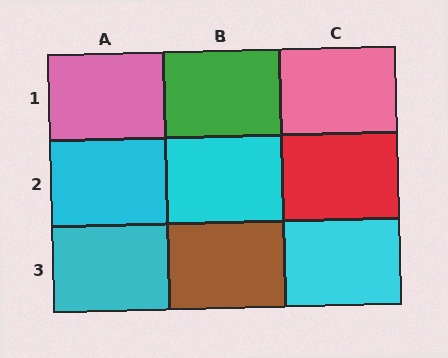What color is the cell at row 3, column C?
Cyan.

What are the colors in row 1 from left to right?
Pink, green, pink.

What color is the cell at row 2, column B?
Cyan.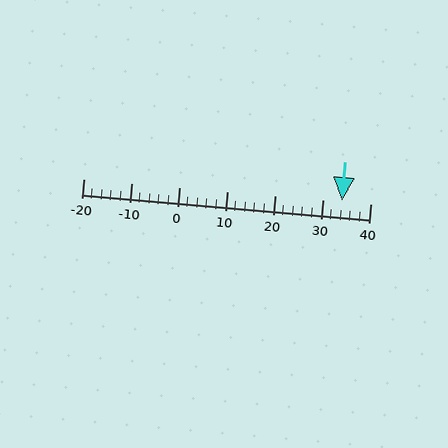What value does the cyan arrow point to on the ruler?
The cyan arrow points to approximately 34.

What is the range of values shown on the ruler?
The ruler shows values from -20 to 40.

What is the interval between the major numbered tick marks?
The major tick marks are spaced 10 units apart.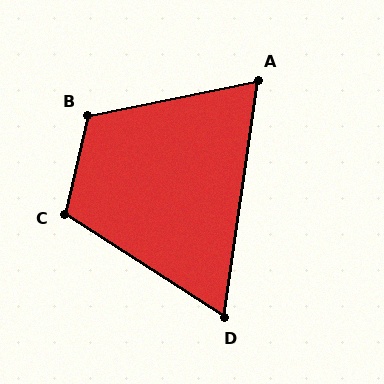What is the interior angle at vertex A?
Approximately 70 degrees (acute).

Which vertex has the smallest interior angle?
D, at approximately 66 degrees.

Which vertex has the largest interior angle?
B, at approximately 114 degrees.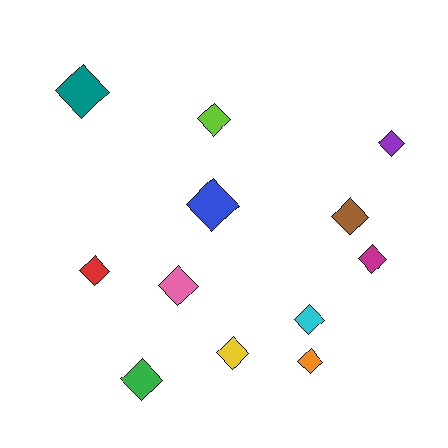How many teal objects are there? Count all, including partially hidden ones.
There is 1 teal object.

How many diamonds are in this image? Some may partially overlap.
There are 12 diamonds.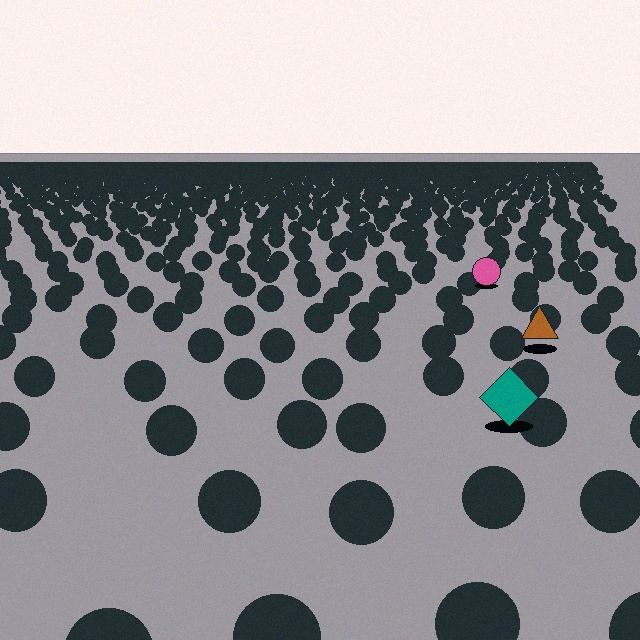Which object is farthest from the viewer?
The pink circle is farthest from the viewer. It appears smaller and the ground texture around it is denser.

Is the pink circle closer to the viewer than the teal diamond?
No. The teal diamond is closer — you can tell from the texture gradient: the ground texture is coarser near it.